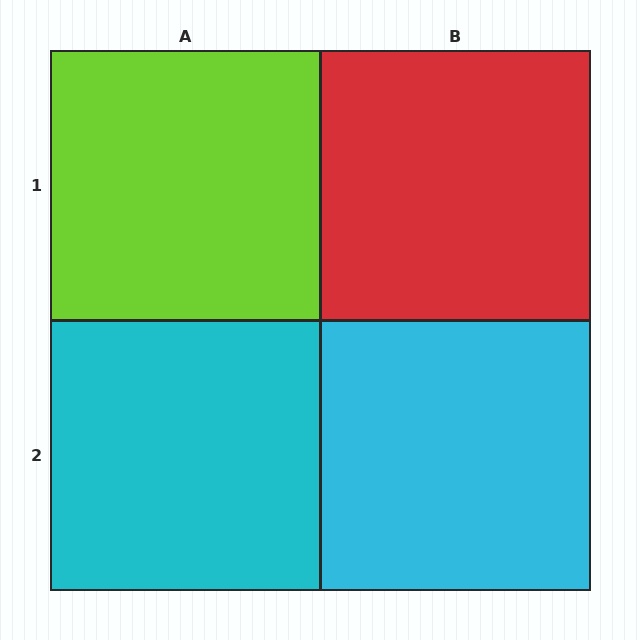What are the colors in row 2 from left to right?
Cyan, cyan.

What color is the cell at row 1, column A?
Lime.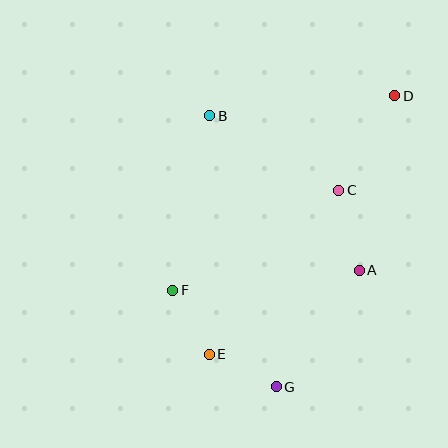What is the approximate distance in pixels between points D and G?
The distance between D and G is approximately 314 pixels.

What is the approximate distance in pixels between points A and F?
The distance between A and F is approximately 188 pixels.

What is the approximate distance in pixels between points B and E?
The distance between B and E is approximately 239 pixels.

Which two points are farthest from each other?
Points D and E are farthest from each other.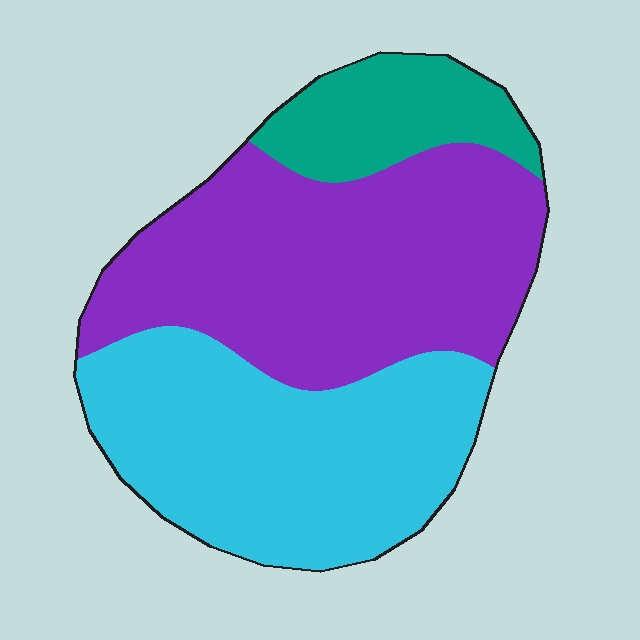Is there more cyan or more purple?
Purple.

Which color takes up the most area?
Purple, at roughly 45%.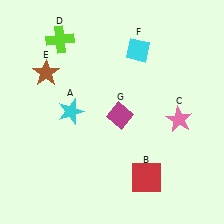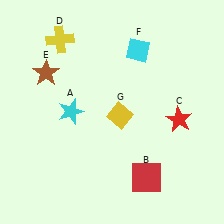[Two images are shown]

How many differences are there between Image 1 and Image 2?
There are 3 differences between the two images.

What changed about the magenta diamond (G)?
In Image 1, G is magenta. In Image 2, it changed to yellow.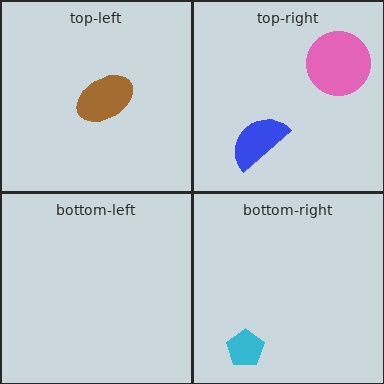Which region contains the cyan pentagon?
The bottom-right region.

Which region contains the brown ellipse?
The top-left region.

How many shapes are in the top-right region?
2.